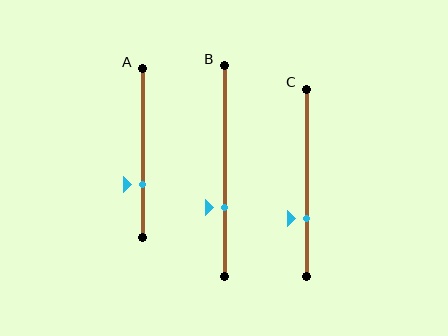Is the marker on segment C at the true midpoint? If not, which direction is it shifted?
No, the marker on segment C is shifted downward by about 19% of the segment length.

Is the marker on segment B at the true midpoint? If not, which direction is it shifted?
No, the marker on segment B is shifted downward by about 17% of the segment length.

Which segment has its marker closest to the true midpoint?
Segment B has its marker closest to the true midpoint.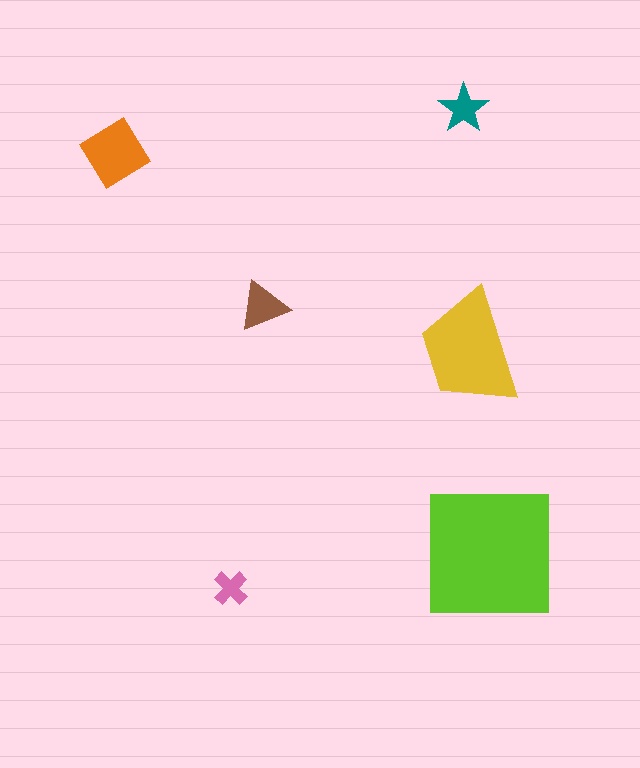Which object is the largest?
The lime square.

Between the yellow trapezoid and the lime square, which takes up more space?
The lime square.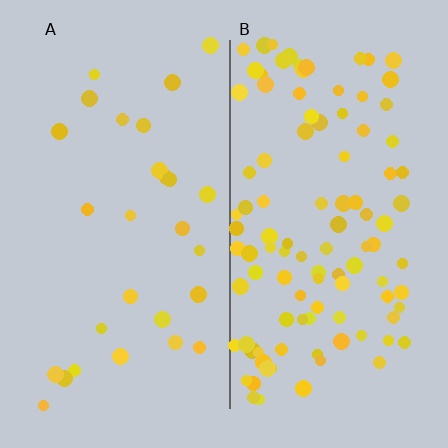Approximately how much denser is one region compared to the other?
Approximately 3.9× — region B over region A.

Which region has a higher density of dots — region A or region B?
B (the right).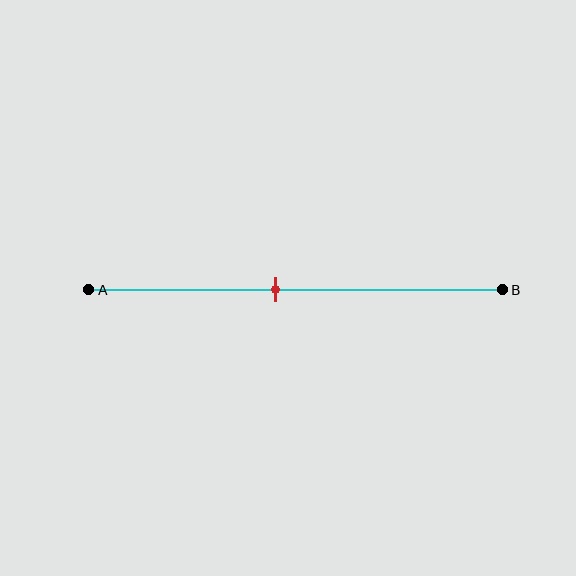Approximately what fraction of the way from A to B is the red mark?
The red mark is approximately 45% of the way from A to B.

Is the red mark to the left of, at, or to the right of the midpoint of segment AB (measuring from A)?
The red mark is to the left of the midpoint of segment AB.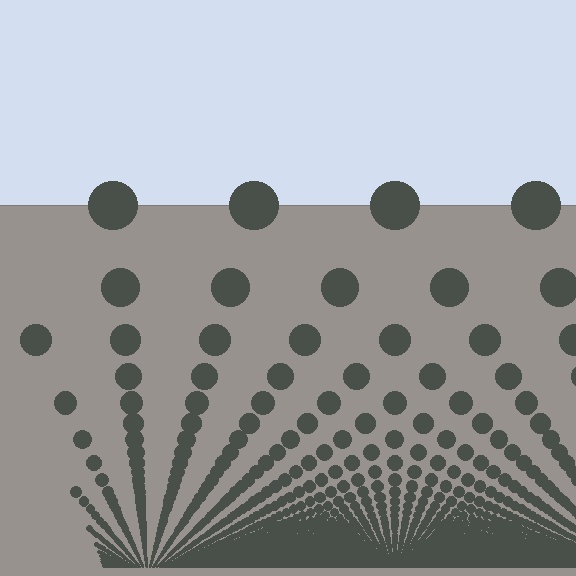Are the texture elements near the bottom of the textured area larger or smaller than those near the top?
Smaller. The gradient is inverted — elements near the bottom are smaller and denser.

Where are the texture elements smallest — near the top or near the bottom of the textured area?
Near the bottom.